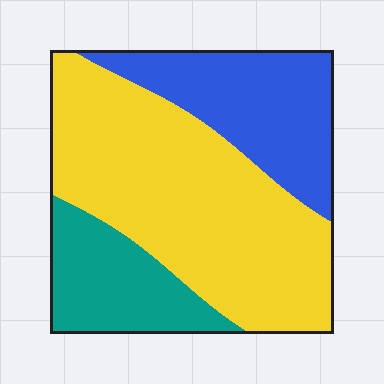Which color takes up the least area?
Teal, at roughly 20%.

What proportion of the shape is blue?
Blue takes up about one quarter (1/4) of the shape.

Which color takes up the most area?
Yellow, at roughly 55%.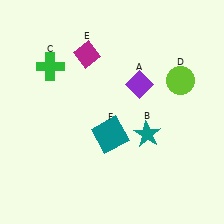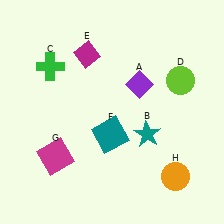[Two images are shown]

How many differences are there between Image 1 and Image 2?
There are 2 differences between the two images.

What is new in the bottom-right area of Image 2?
An orange circle (H) was added in the bottom-right area of Image 2.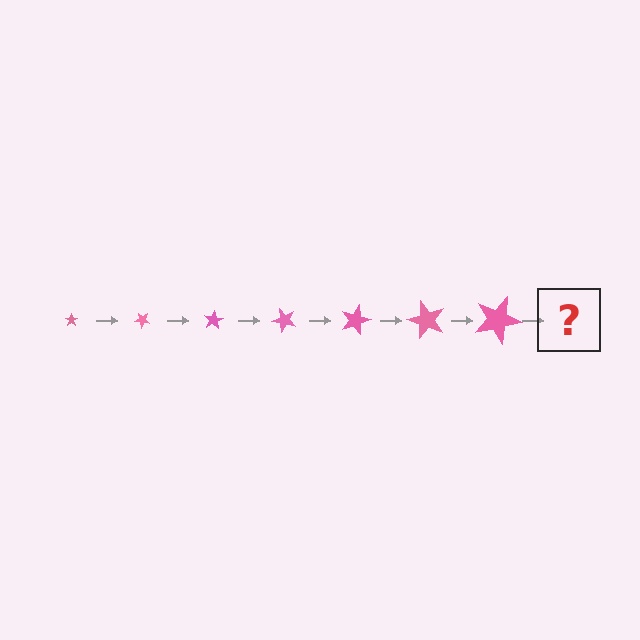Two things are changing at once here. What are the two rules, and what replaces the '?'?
The two rules are that the star grows larger each step and it rotates 40 degrees each step. The '?' should be a star, larger than the previous one and rotated 280 degrees from the start.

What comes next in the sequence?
The next element should be a star, larger than the previous one and rotated 280 degrees from the start.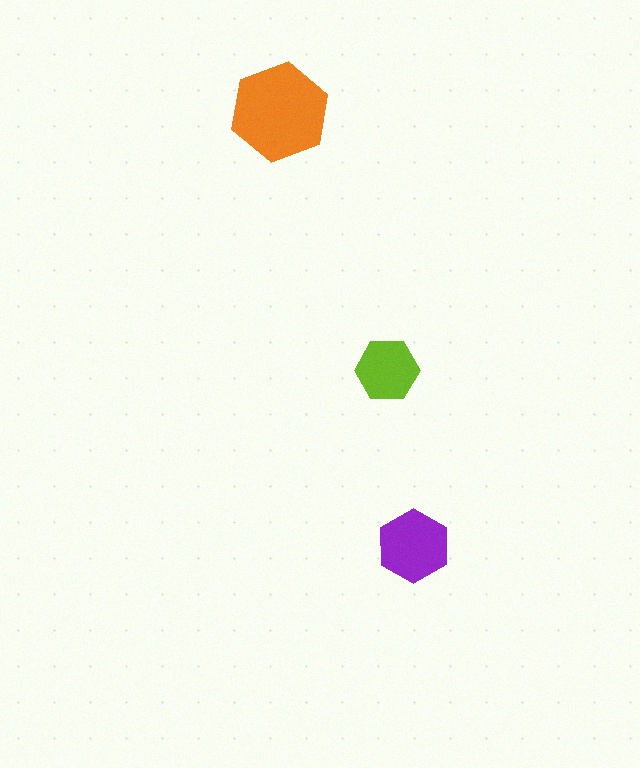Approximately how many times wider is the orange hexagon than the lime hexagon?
About 1.5 times wider.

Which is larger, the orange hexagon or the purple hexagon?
The orange one.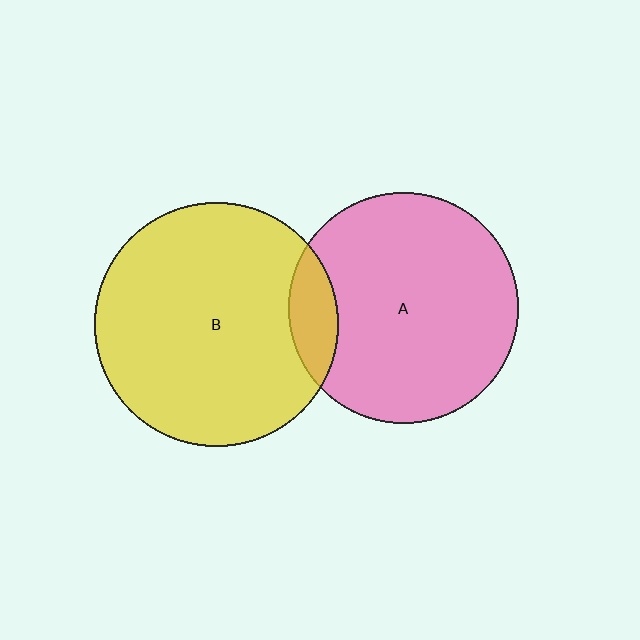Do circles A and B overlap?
Yes.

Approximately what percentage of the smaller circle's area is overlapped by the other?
Approximately 10%.